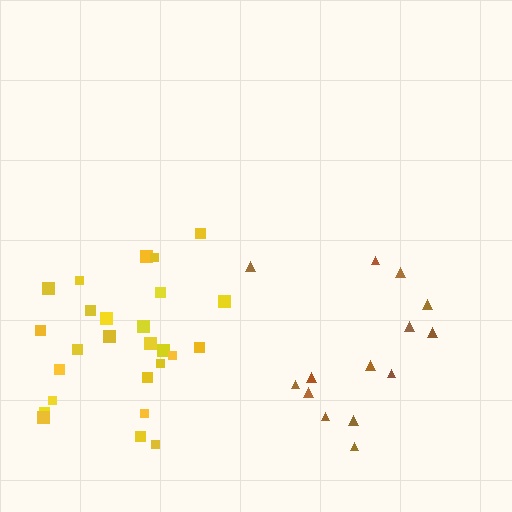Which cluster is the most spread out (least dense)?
Brown.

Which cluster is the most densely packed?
Yellow.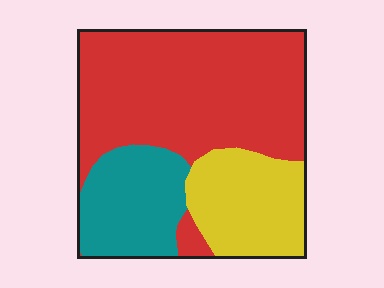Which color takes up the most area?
Red, at roughly 55%.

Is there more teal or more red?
Red.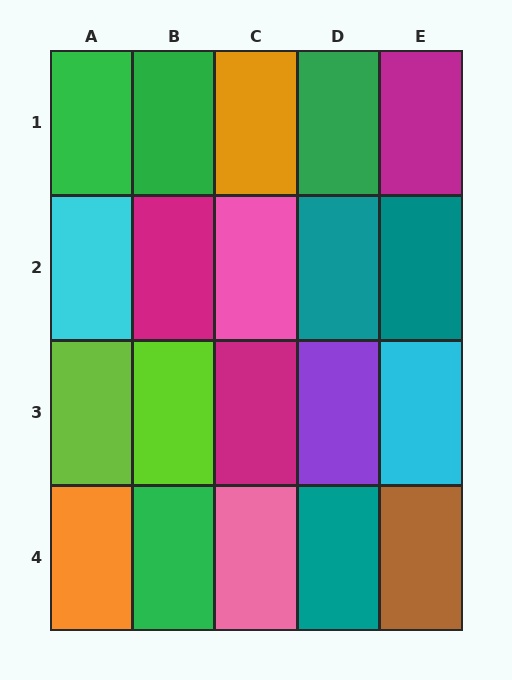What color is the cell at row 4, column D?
Teal.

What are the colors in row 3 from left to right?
Lime, lime, magenta, purple, cyan.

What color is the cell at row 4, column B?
Green.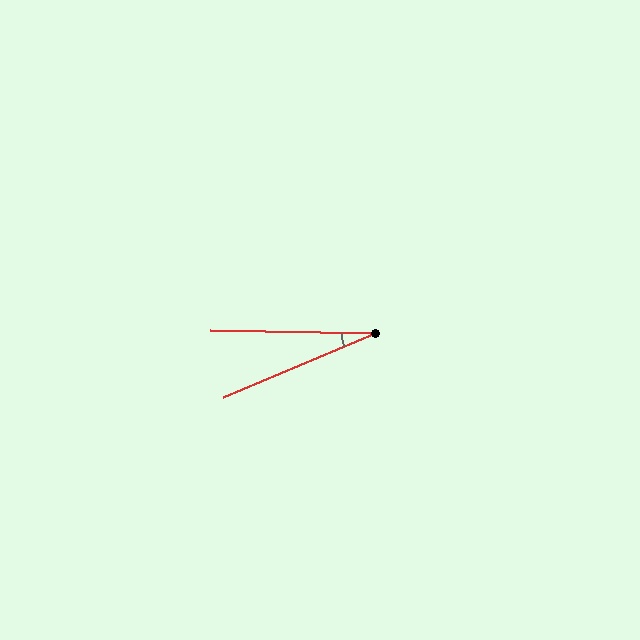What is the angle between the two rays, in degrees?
Approximately 24 degrees.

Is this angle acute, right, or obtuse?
It is acute.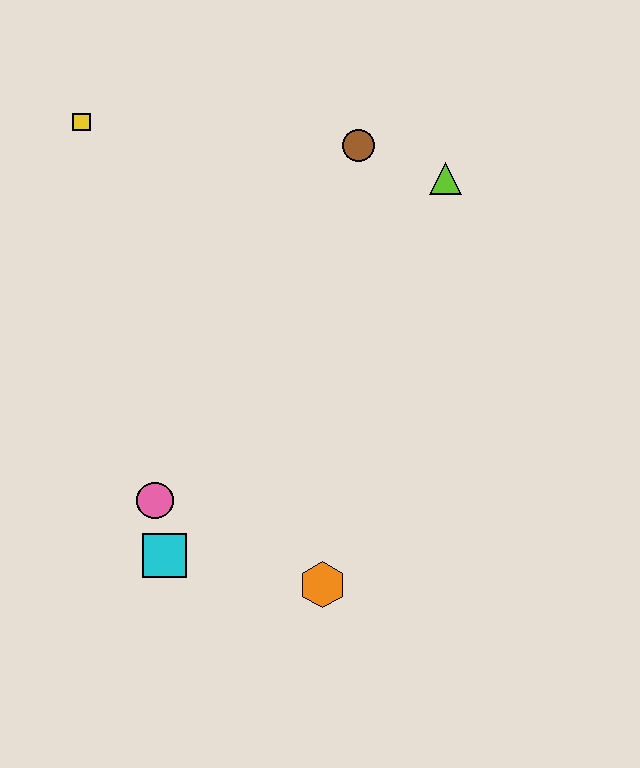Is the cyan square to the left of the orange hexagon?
Yes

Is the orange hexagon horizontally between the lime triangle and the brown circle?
No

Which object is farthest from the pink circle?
The lime triangle is farthest from the pink circle.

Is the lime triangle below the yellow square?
Yes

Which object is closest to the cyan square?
The pink circle is closest to the cyan square.